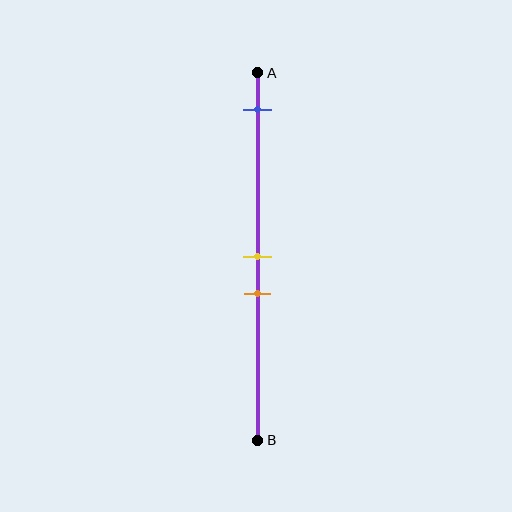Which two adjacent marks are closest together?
The yellow and orange marks are the closest adjacent pair.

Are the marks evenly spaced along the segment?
No, the marks are not evenly spaced.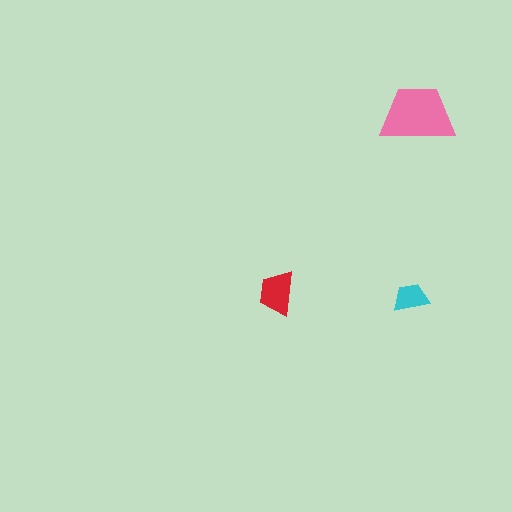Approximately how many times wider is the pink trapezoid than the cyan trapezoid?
About 2 times wider.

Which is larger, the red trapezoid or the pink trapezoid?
The pink one.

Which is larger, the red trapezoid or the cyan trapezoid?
The red one.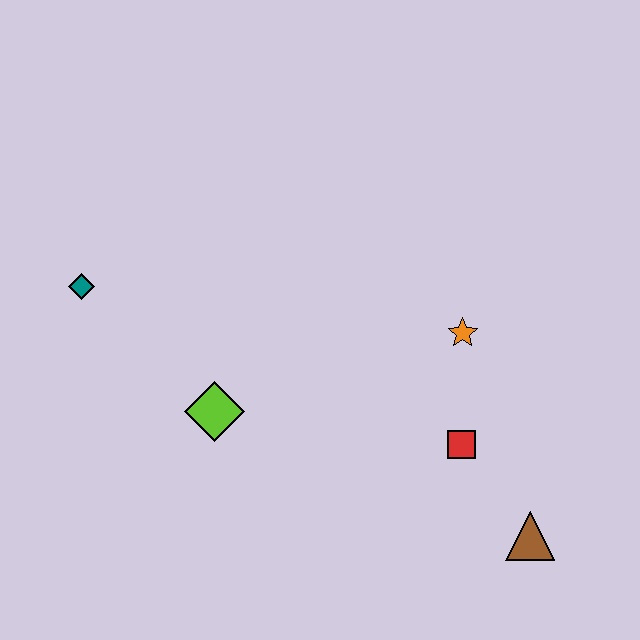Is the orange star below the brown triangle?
No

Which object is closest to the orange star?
The red square is closest to the orange star.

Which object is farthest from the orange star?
The teal diamond is farthest from the orange star.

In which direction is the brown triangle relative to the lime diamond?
The brown triangle is to the right of the lime diamond.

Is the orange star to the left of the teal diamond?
No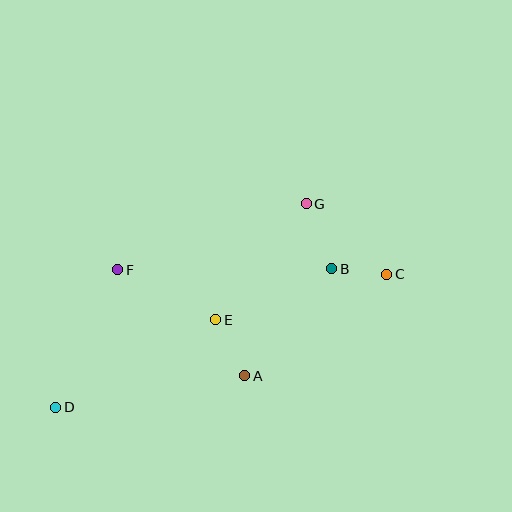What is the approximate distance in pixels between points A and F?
The distance between A and F is approximately 165 pixels.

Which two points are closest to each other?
Points B and C are closest to each other.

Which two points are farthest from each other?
Points C and D are farthest from each other.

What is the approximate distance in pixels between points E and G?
The distance between E and G is approximately 147 pixels.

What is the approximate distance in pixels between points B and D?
The distance between B and D is approximately 309 pixels.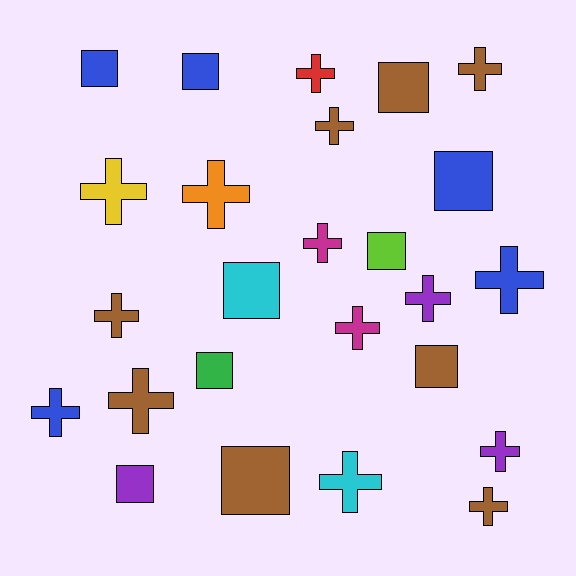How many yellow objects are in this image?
There is 1 yellow object.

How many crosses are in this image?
There are 15 crosses.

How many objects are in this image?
There are 25 objects.